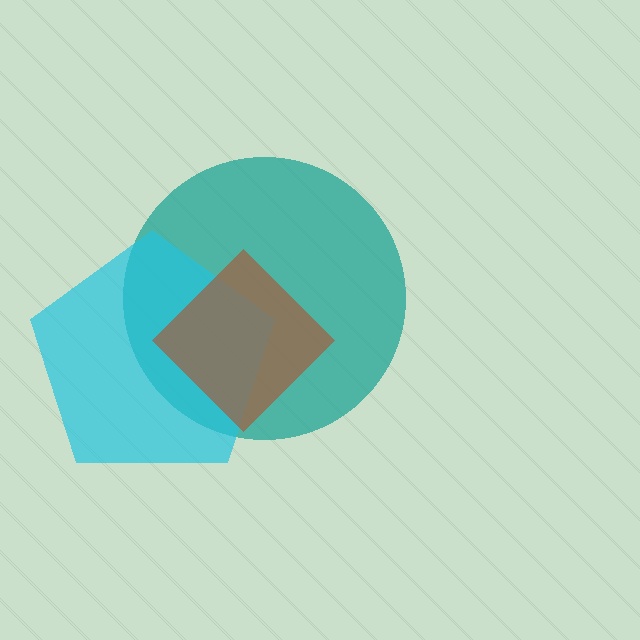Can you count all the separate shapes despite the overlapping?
Yes, there are 3 separate shapes.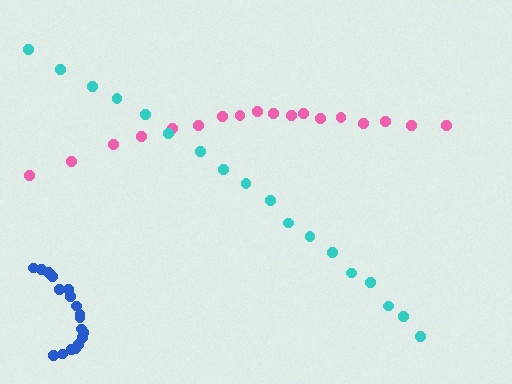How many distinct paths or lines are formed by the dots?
There are 3 distinct paths.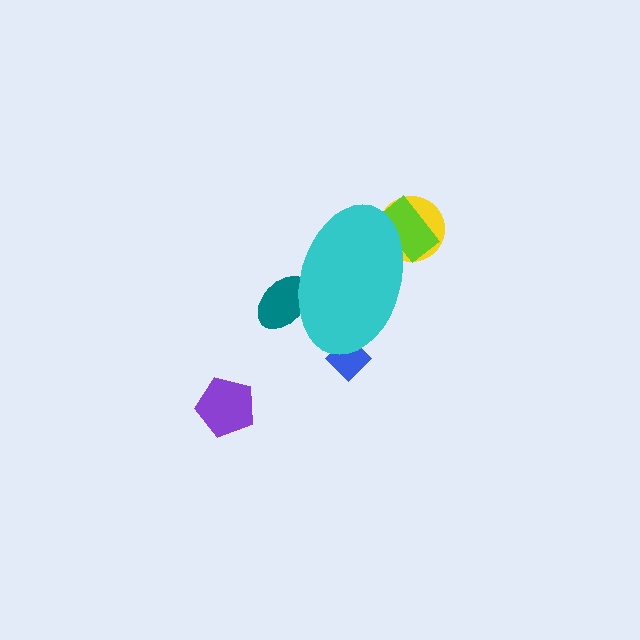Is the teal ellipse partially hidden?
Yes, the teal ellipse is partially hidden behind the cyan ellipse.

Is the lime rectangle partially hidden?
Yes, the lime rectangle is partially hidden behind the cyan ellipse.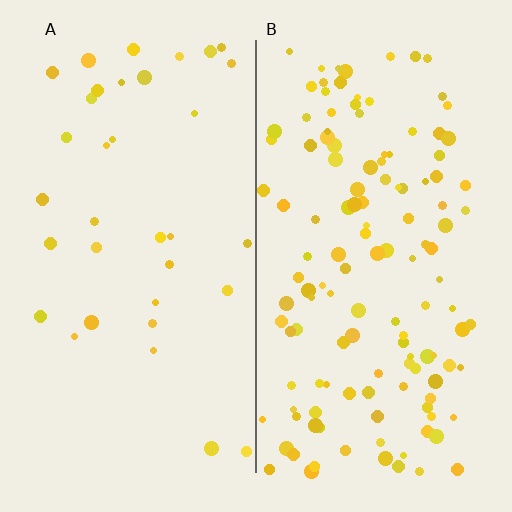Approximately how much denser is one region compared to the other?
Approximately 3.8× — region B over region A.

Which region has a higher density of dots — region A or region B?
B (the right).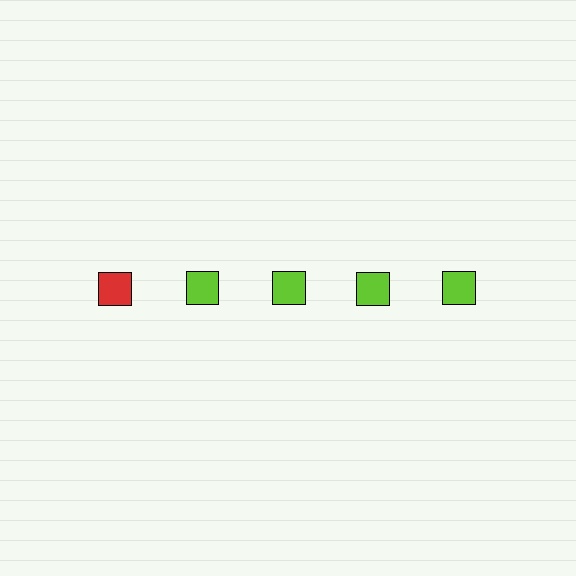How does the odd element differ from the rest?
It has a different color: red instead of lime.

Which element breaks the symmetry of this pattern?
The red square in the top row, leftmost column breaks the symmetry. All other shapes are lime squares.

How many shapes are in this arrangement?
There are 5 shapes arranged in a grid pattern.